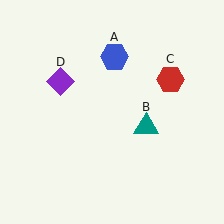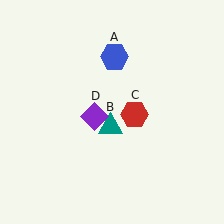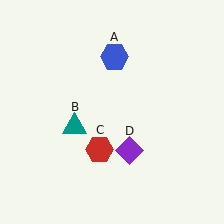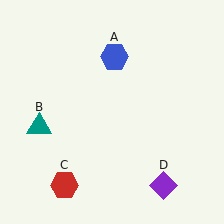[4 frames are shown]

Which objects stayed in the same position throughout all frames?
Blue hexagon (object A) remained stationary.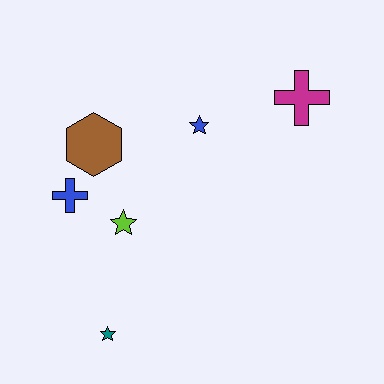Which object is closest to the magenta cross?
The blue star is closest to the magenta cross.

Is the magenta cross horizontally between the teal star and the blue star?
No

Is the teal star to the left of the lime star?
Yes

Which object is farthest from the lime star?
The magenta cross is farthest from the lime star.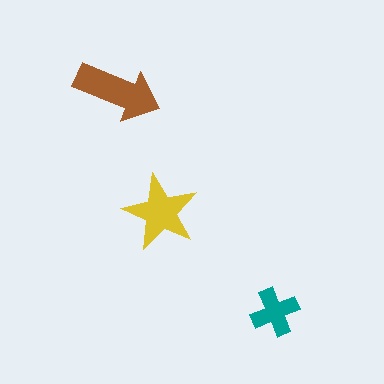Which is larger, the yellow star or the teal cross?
The yellow star.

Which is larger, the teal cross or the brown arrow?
The brown arrow.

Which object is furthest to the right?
The teal cross is rightmost.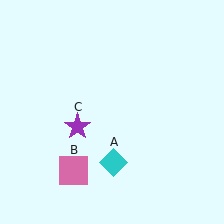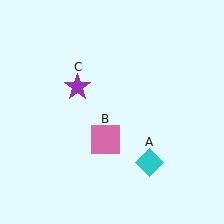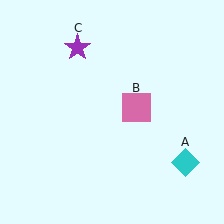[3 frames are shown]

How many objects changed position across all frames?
3 objects changed position: cyan diamond (object A), pink square (object B), purple star (object C).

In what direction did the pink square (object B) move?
The pink square (object B) moved up and to the right.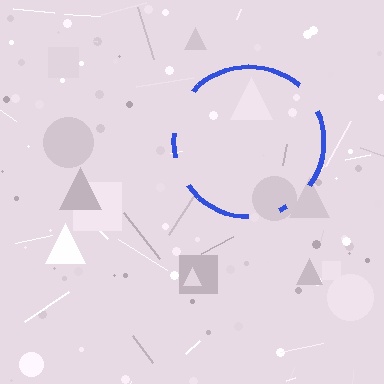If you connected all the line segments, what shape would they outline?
They would outline a circle.